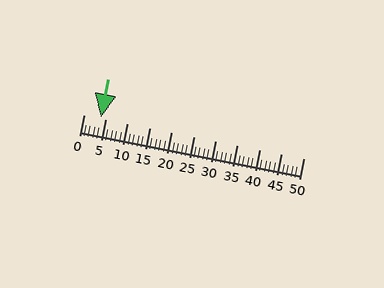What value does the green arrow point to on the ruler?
The green arrow points to approximately 4.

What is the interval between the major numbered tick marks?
The major tick marks are spaced 5 units apart.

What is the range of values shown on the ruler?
The ruler shows values from 0 to 50.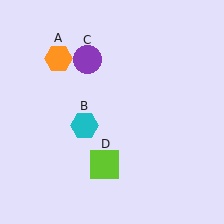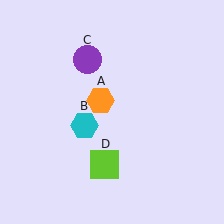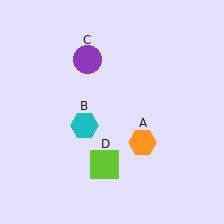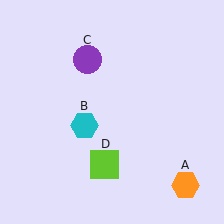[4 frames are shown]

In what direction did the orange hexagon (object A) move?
The orange hexagon (object A) moved down and to the right.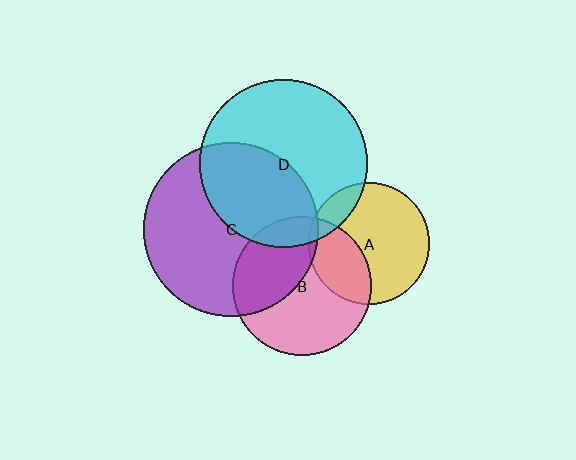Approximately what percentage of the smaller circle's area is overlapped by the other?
Approximately 15%.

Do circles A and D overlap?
Yes.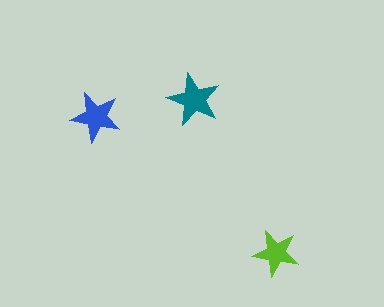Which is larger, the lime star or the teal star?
The teal one.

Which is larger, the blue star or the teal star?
The teal one.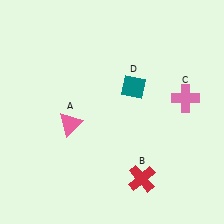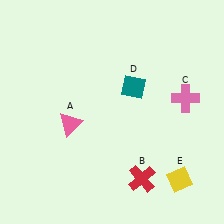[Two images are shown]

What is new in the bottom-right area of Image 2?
A yellow diamond (E) was added in the bottom-right area of Image 2.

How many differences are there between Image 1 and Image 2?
There is 1 difference between the two images.